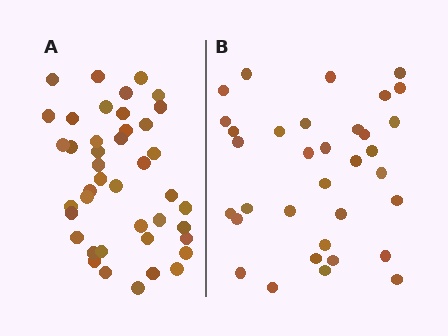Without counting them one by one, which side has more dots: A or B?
Region A (the left region) has more dots.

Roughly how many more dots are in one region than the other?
Region A has roughly 8 or so more dots than region B.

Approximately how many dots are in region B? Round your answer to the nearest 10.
About 30 dots. (The exact count is 34, which rounds to 30.)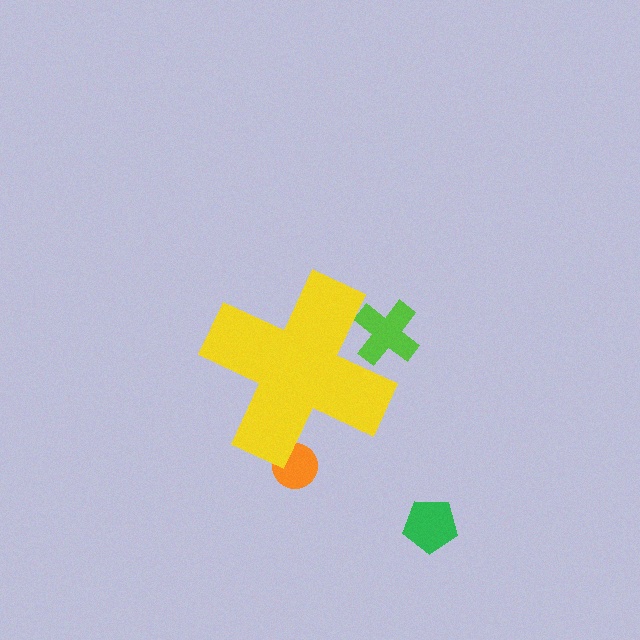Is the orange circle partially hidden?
Yes, the orange circle is partially hidden behind the yellow cross.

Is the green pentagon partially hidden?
No, the green pentagon is fully visible.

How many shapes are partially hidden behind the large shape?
2 shapes are partially hidden.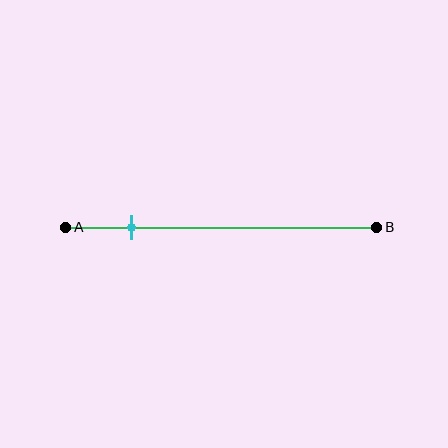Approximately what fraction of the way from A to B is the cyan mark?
The cyan mark is approximately 20% of the way from A to B.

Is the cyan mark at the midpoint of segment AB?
No, the mark is at about 20% from A, not at the 50% midpoint.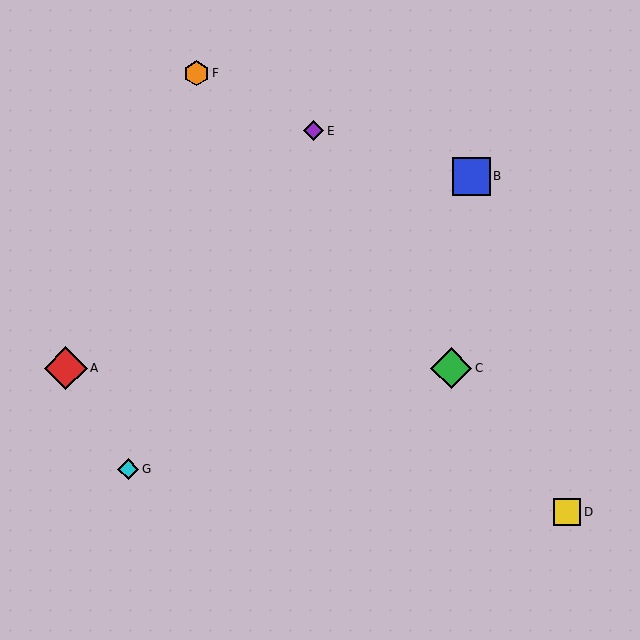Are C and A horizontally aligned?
Yes, both are at y≈368.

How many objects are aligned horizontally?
2 objects (A, C) are aligned horizontally.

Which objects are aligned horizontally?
Objects A, C are aligned horizontally.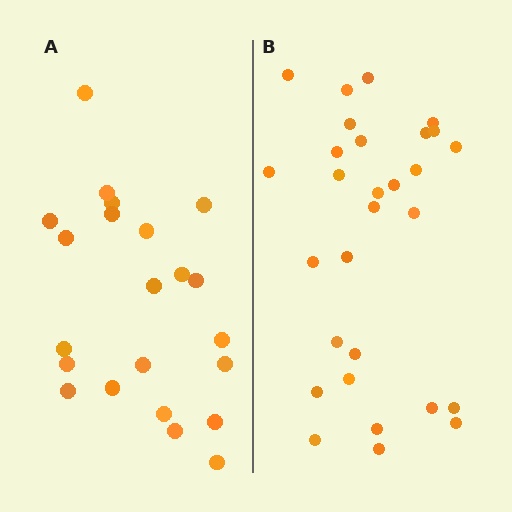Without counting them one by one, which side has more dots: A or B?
Region B (the right region) has more dots.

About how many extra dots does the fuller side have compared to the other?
Region B has roughly 8 or so more dots than region A.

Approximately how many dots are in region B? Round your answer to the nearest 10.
About 30 dots. (The exact count is 29, which rounds to 30.)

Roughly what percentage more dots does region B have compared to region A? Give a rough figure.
About 30% more.